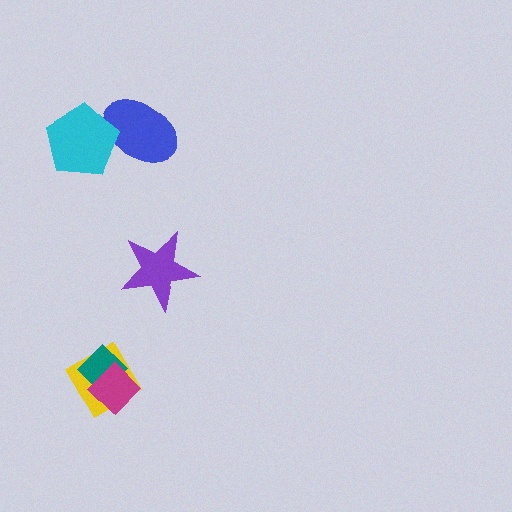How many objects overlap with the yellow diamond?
2 objects overlap with the yellow diamond.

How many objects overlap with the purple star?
0 objects overlap with the purple star.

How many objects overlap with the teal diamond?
2 objects overlap with the teal diamond.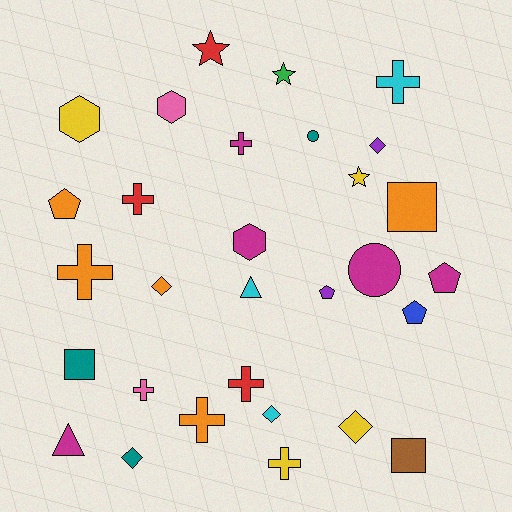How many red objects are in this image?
There are 3 red objects.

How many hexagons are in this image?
There are 3 hexagons.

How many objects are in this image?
There are 30 objects.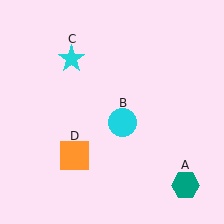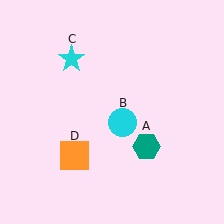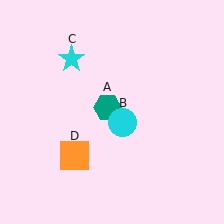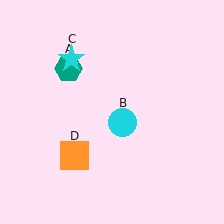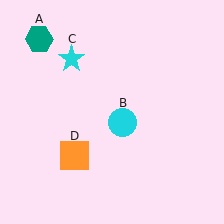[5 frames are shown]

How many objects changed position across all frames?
1 object changed position: teal hexagon (object A).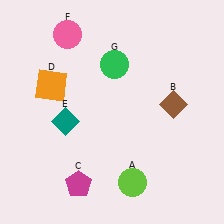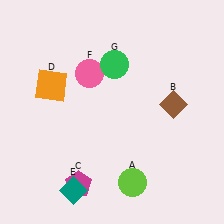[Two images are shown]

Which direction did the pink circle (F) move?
The pink circle (F) moved down.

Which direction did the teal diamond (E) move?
The teal diamond (E) moved down.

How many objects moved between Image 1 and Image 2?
2 objects moved between the two images.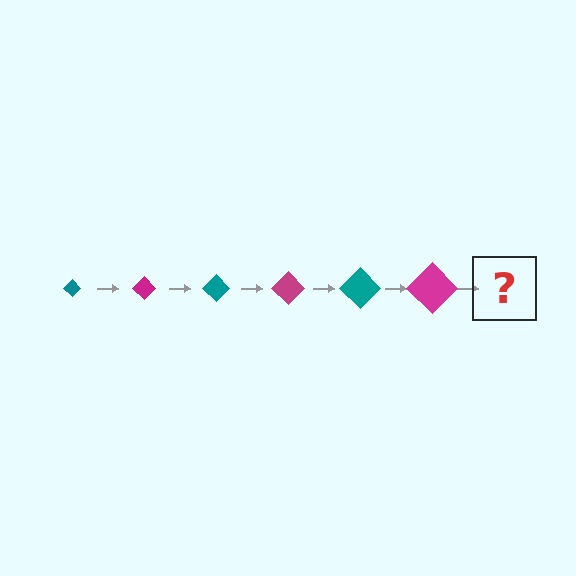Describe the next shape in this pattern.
It should be a teal diamond, larger than the previous one.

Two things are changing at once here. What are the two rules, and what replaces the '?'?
The two rules are that the diamond grows larger each step and the color cycles through teal and magenta. The '?' should be a teal diamond, larger than the previous one.